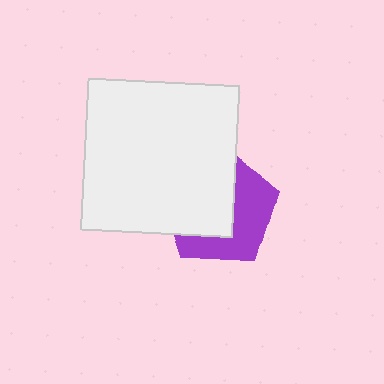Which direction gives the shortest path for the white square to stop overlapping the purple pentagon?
Moving left gives the shortest separation.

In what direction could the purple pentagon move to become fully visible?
The purple pentagon could move right. That would shift it out from behind the white square entirely.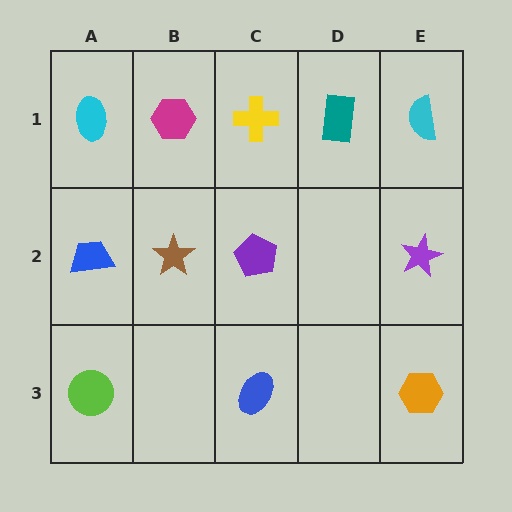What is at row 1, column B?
A magenta hexagon.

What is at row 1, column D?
A teal rectangle.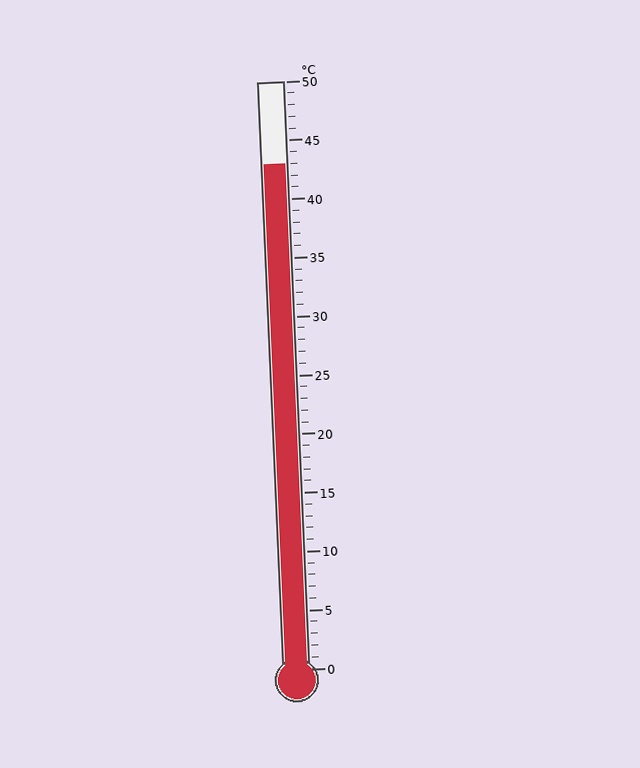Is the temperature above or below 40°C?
The temperature is above 40°C.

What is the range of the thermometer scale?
The thermometer scale ranges from 0°C to 50°C.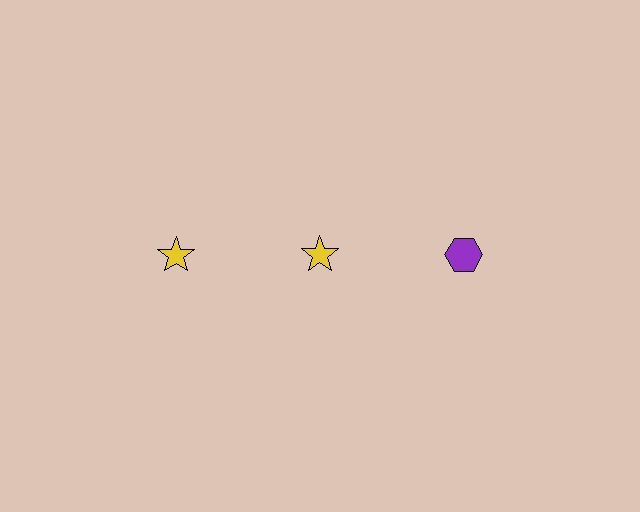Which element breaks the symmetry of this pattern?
The purple hexagon in the top row, center column breaks the symmetry. All other shapes are yellow stars.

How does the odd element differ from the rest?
It differs in both color (purple instead of yellow) and shape (hexagon instead of star).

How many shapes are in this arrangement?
There are 3 shapes arranged in a grid pattern.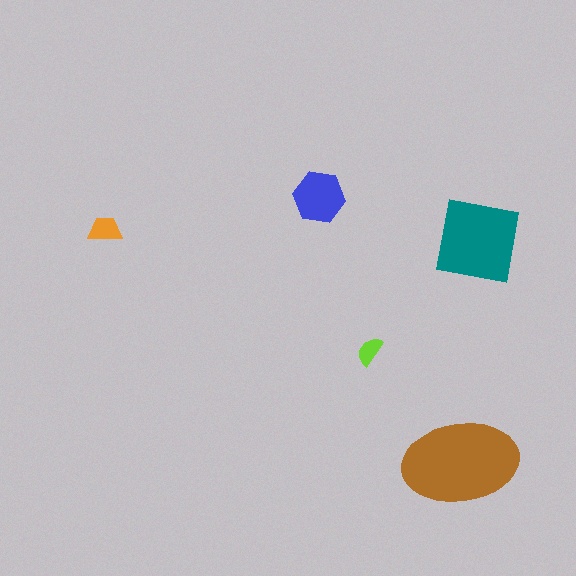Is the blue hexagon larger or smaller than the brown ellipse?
Smaller.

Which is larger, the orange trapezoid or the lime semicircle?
The orange trapezoid.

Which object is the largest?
The brown ellipse.